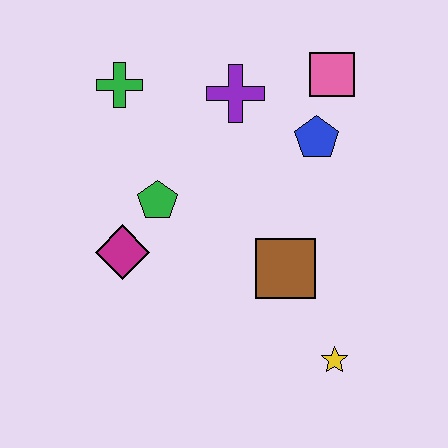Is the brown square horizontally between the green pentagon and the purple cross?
No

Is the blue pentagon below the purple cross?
Yes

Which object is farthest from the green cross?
The yellow star is farthest from the green cross.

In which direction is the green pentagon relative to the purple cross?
The green pentagon is below the purple cross.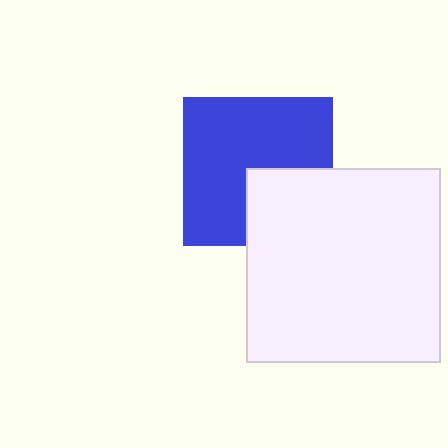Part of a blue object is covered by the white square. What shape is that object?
It is a square.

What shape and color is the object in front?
The object in front is a white square.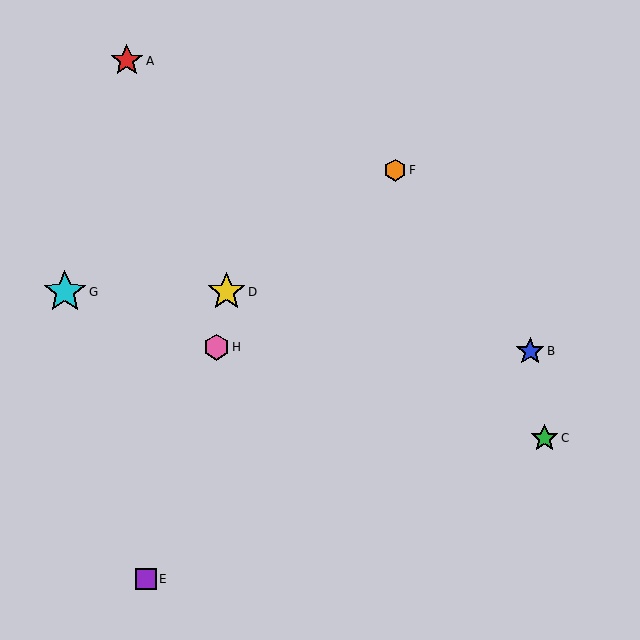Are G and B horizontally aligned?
No, G is at y≈292 and B is at y≈351.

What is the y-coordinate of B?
Object B is at y≈351.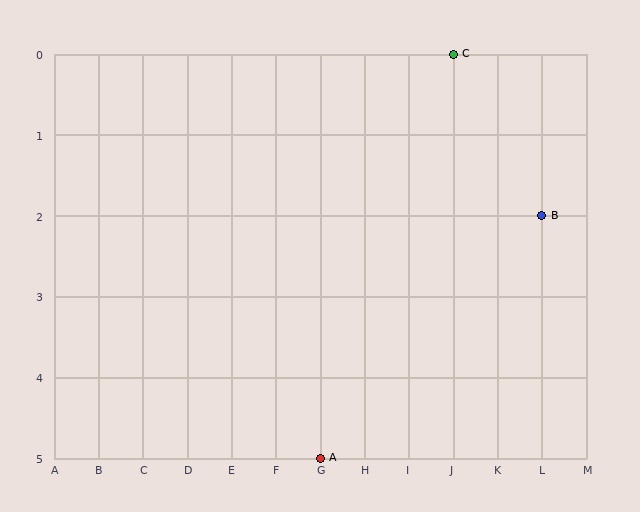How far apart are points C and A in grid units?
Points C and A are 3 columns and 5 rows apart (about 5.8 grid units diagonally).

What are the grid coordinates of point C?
Point C is at grid coordinates (J, 0).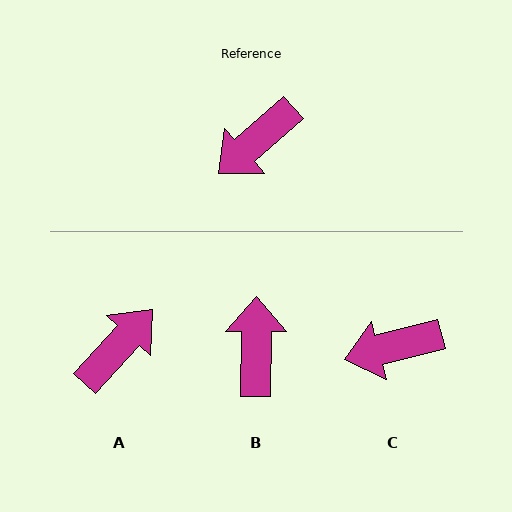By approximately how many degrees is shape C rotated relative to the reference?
Approximately 27 degrees clockwise.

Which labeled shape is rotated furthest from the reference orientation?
A, about 174 degrees away.